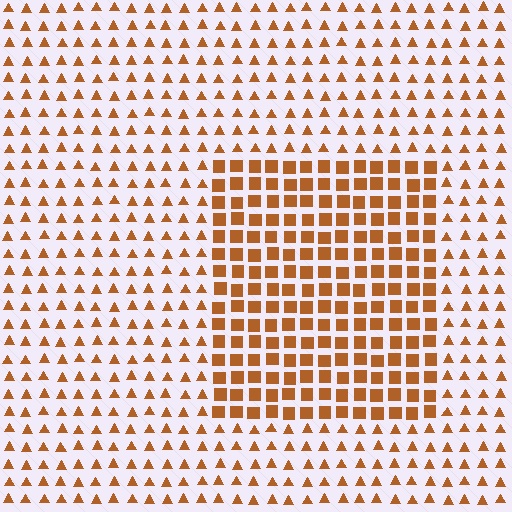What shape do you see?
I see a rectangle.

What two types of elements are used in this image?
The image uses squares inside the rectangle region and triangles outside it.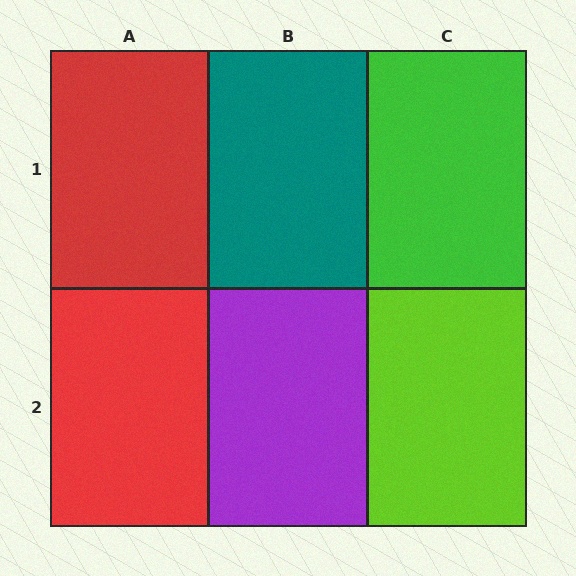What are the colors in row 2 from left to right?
Red, purple, lime.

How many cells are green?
1 cell is green.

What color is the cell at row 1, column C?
Green.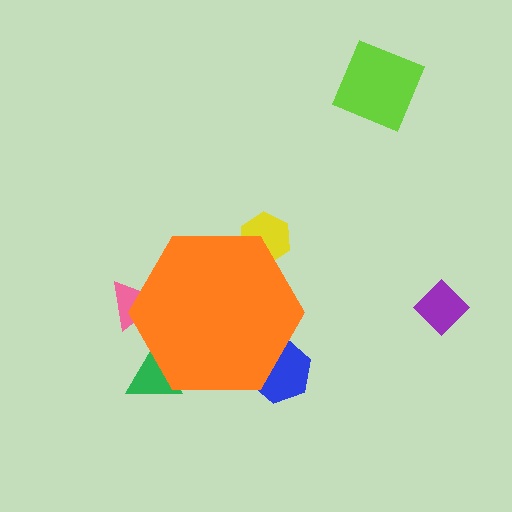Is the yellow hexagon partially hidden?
Yes, the yellow hexagon is partially hidden behind the orange hexagon.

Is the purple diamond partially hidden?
No, the purple diamond is fully visible.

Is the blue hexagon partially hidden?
Yes, the blue hexagon is partially hidden behind the orange hexagon.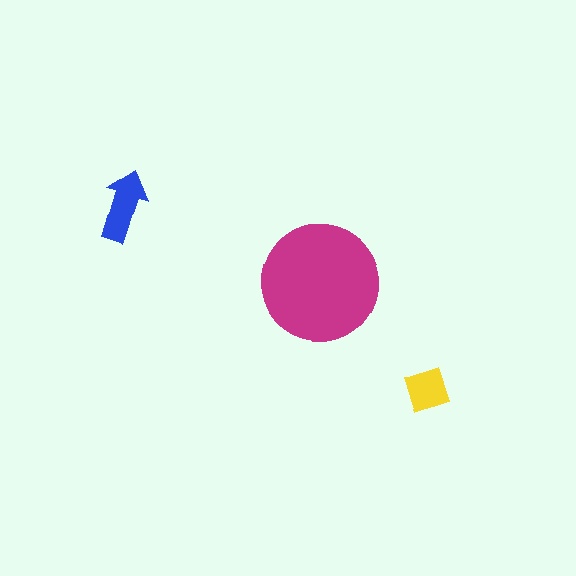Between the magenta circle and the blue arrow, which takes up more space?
The magenta circle.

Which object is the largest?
The magenta circle.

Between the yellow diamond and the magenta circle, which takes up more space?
The magenta circle.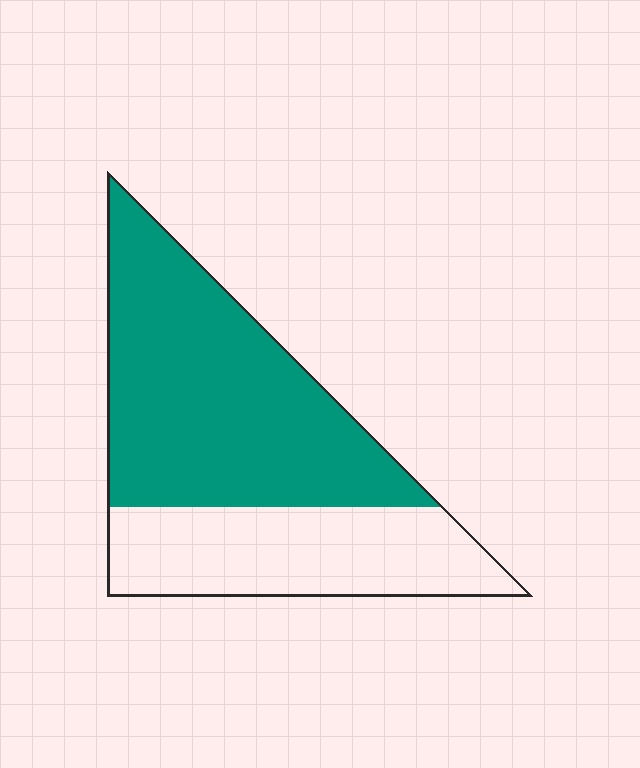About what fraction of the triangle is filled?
About five eighths (5/8).